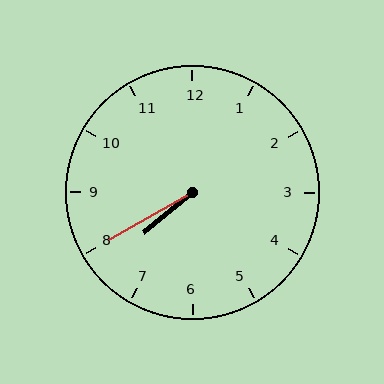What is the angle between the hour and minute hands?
Approximately 10 degrees.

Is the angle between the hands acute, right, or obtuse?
It is acute.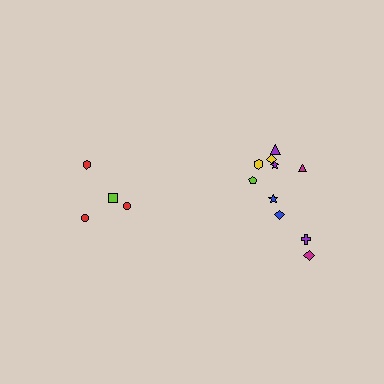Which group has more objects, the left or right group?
The right group.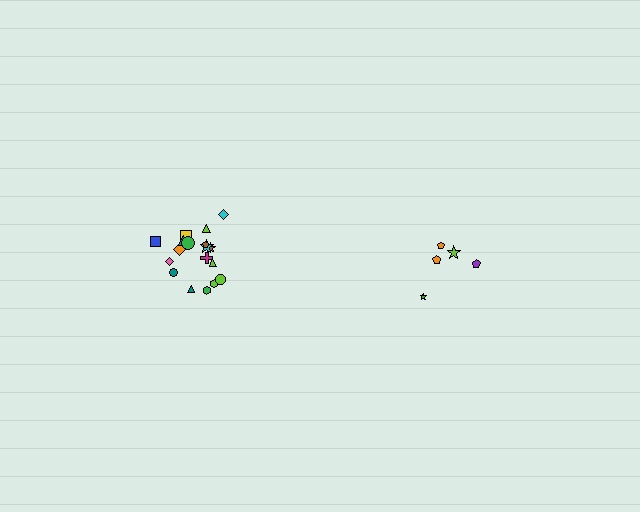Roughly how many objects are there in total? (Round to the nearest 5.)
Roughly 25 objects in total.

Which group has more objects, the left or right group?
The left group.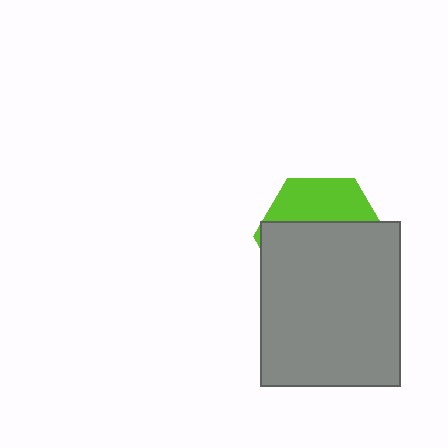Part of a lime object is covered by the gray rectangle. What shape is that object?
It is a hexagon.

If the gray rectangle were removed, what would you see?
You would see the complete lime hexagon.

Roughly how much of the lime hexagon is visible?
A small part of it is visible (roughly 35%).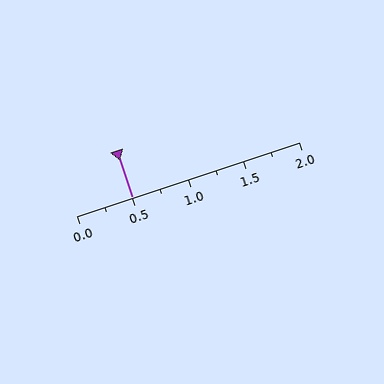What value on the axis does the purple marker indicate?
The marker indicates approximately 0.5.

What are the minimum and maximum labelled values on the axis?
The axis runs from 0.0 to 2.0.